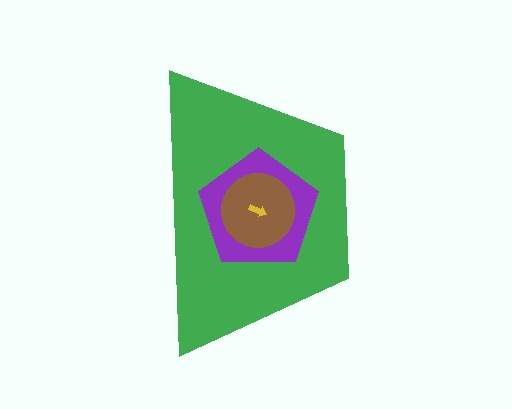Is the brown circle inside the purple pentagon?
Yes.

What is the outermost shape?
The green trapezoid.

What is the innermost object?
The yellow arrow.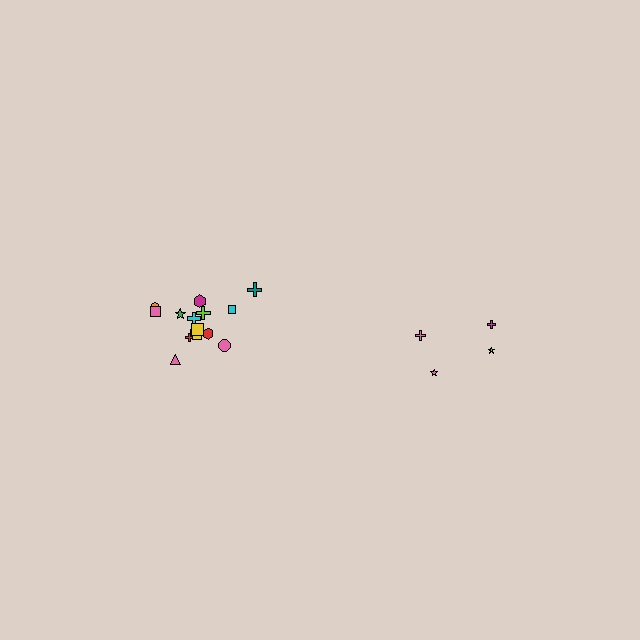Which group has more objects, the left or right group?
The left group.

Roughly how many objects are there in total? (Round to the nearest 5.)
Roughly 20 objects in total.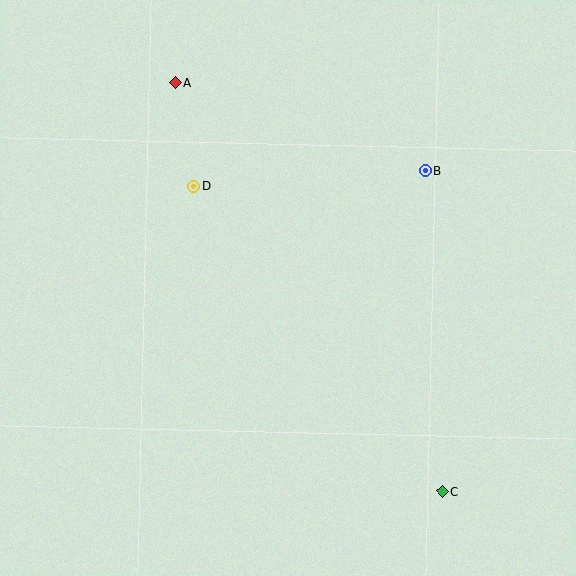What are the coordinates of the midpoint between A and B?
The midpoint between A and B is at (300, 127).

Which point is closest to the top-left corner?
Point A is closest to the top-left corner.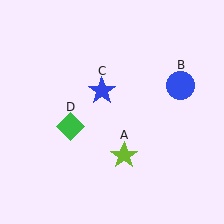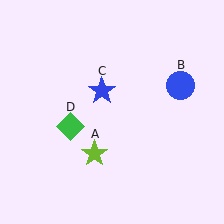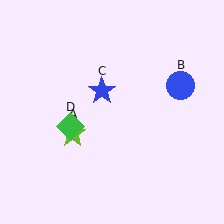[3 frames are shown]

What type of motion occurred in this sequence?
The lime star (object A) rotated clockwise around the center of the scene.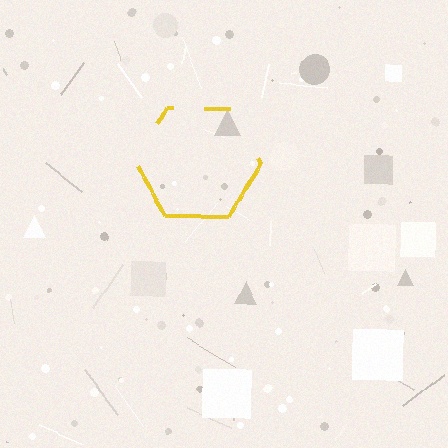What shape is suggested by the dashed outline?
The dashed outline suggests a hexagon.